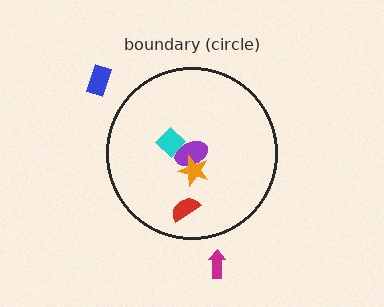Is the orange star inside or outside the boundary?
Inside.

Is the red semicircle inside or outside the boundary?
Inside.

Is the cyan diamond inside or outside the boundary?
Inside.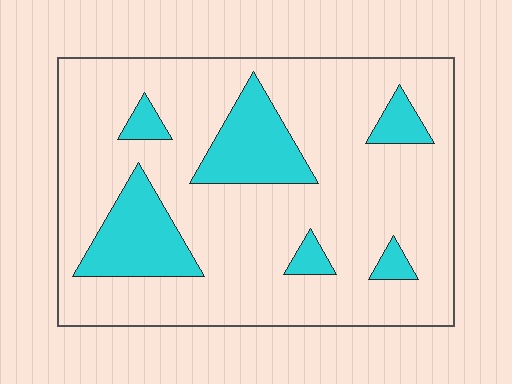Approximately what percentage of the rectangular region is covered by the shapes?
Approximately 20%.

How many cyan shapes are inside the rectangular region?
6.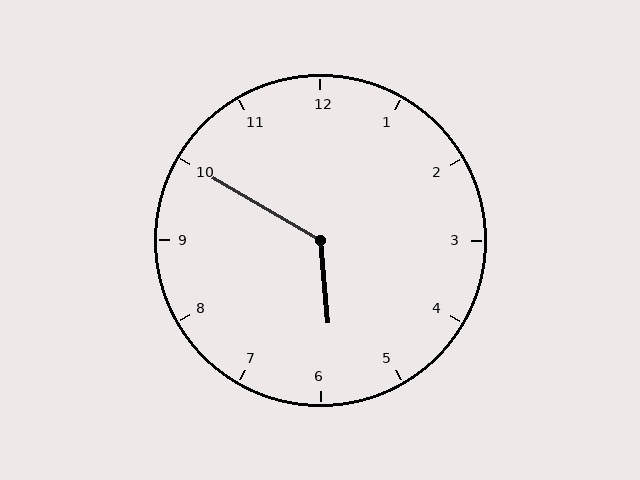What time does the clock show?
5:50.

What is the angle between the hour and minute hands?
Approximately 125 degrees.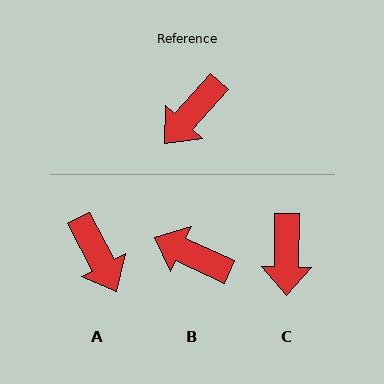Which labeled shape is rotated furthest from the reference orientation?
B, about 73 degrees away.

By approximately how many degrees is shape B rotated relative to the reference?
Approximately 73 degrees clockwise.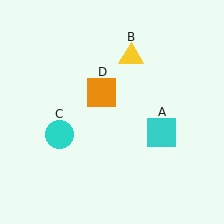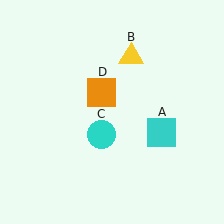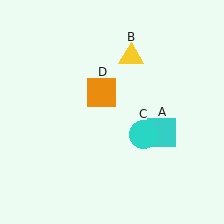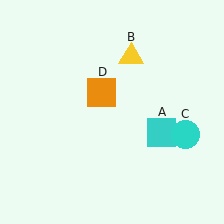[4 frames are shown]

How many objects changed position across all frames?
1 object changed position: cyan circle (object C).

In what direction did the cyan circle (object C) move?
The cyan circle (object C) moved right.